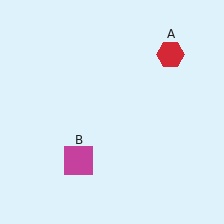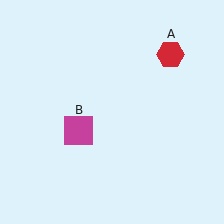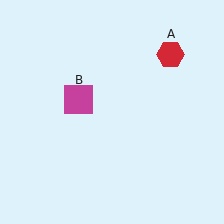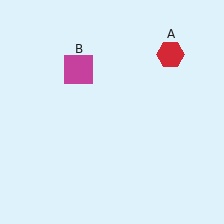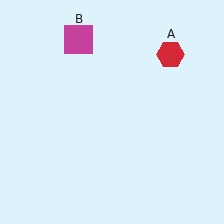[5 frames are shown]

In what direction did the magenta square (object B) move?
The magenta square (object B) moved up.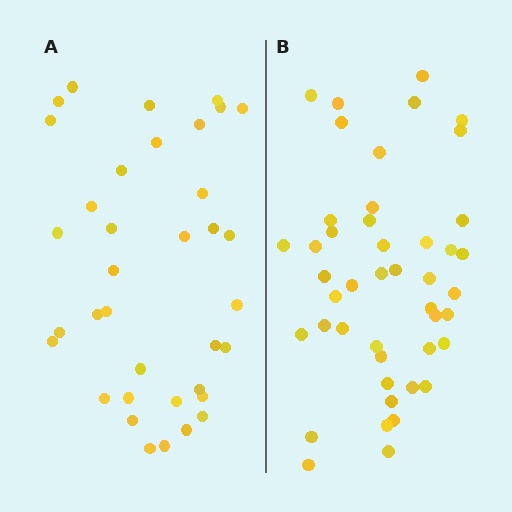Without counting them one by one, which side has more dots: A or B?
Region B (the right region) has more dots.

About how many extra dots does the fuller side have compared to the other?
Region B has roughly 8 or so more dots than region A.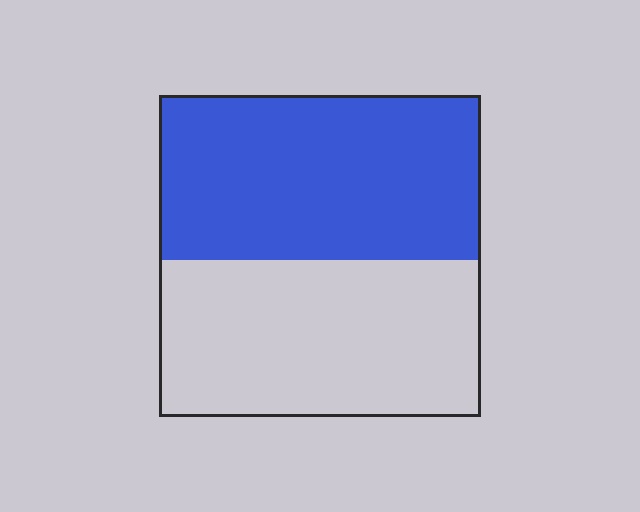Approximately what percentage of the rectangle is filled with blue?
Approximately 50%.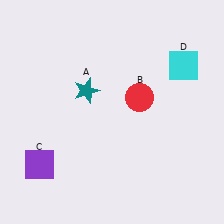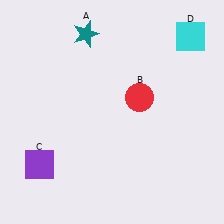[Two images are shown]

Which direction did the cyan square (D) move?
The cyan square (D) moved up.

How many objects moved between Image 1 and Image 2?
2 objects moved between the two images.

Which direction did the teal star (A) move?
The teal star (A) moved up.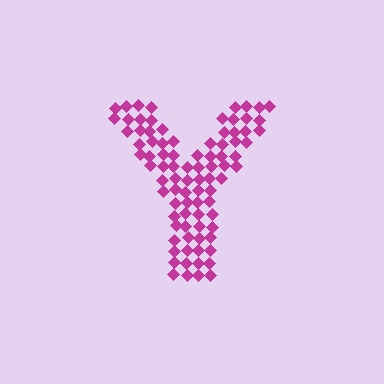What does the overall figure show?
The overall figure shows the letter Y.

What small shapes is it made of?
It is made of small diamonds.